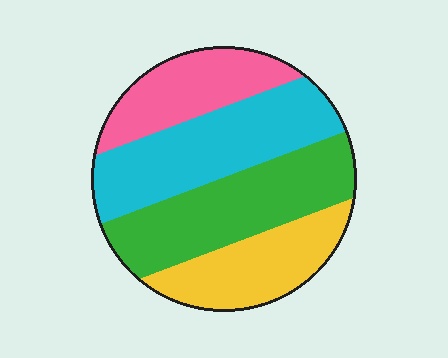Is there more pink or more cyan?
Cyan.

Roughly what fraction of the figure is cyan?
Cyan takes up about one third (1/3) of the figure.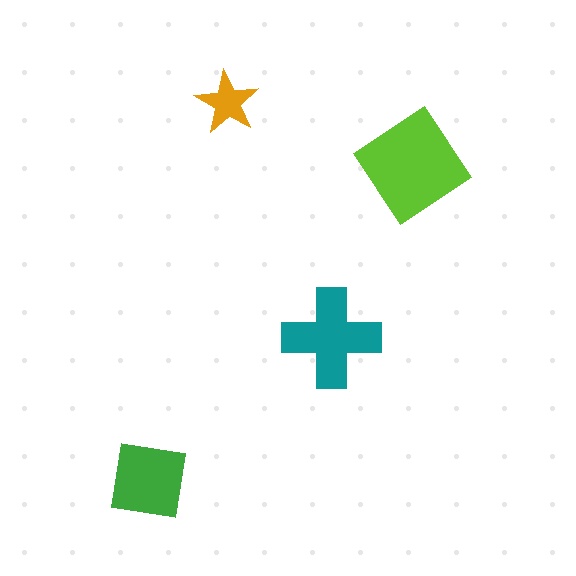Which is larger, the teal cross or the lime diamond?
The lime diamond.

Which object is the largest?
The lime diamond.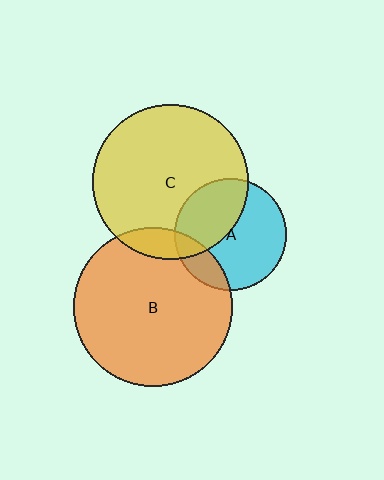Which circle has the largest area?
Circle B (orange).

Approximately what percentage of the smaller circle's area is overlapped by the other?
Approximately 15%.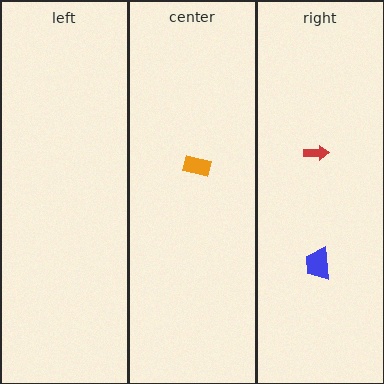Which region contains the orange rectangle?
The center region.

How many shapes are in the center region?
1.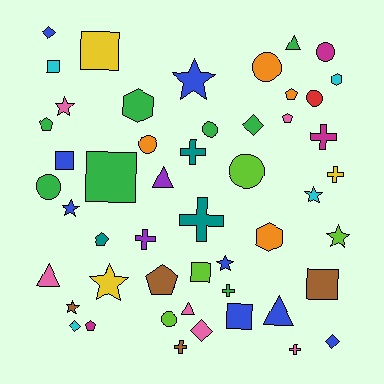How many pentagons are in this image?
There are 6 pentagons.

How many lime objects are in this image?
There are 4 lime objects.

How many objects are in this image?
There are 50 objects.